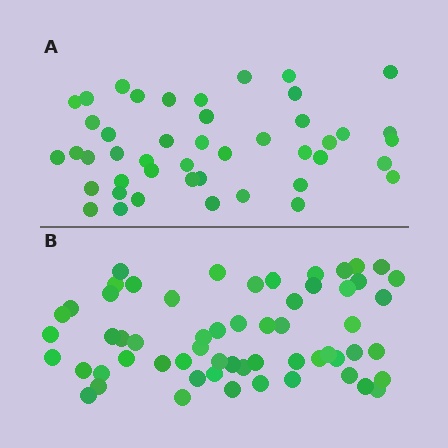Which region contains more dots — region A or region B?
Region B (the bottom region) has more dots.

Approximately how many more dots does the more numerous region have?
Region B has approximately 15 more dots than region A.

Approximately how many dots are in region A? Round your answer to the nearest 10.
About 40 dots. (The exact count is 45, which rounds to 40.)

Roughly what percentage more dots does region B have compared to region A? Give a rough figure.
About 30% more.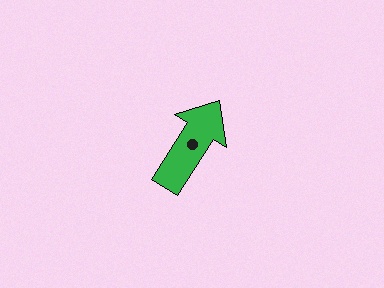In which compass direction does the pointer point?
Northeast.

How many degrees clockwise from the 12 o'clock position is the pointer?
Approximately 32 degrees.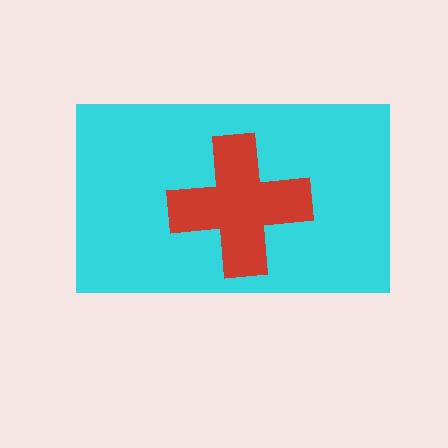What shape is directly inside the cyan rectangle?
The red cross.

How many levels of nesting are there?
2.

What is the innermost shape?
The red cross.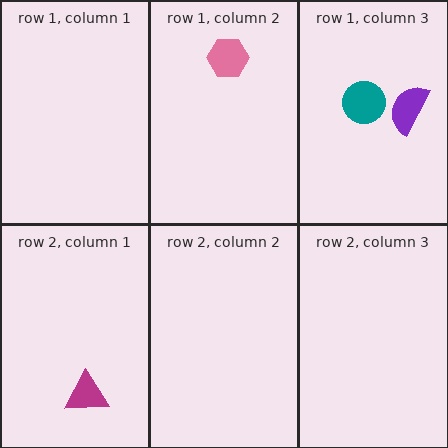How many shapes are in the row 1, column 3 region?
2.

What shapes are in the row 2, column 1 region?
The magenta triangle.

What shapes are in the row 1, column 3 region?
The teal circle, the purple semicircle.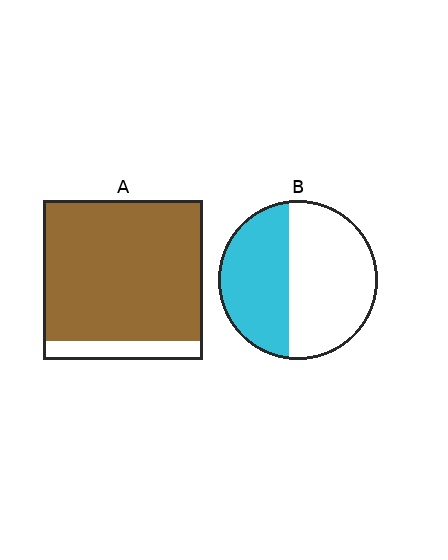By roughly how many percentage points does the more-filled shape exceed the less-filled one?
By roughly 45 percentage points (A over B).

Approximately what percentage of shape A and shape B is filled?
A is approximately 90% and B is approximately 45%.